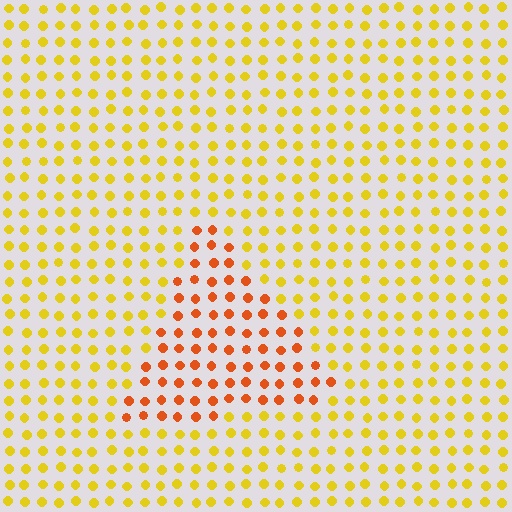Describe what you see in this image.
The image is filled with small yellow elements in a uniform arrangement. A triangle-shaped region is visible where the elements are tinted to a slightly different hue, forming a subtle color boundary.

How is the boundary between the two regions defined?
The boundary is defined purely by a slight shift in hue (about 37 degrees). Spacing, size, and orientation are identical on both sides.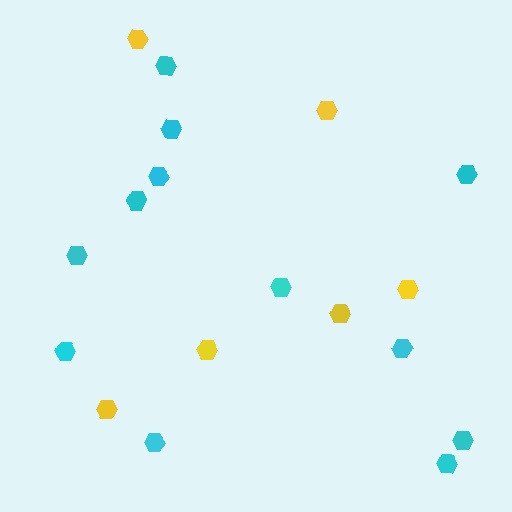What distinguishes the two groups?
There are 2 groups: one group of cyan hexagons (12) and one group of yellow hexagons (6).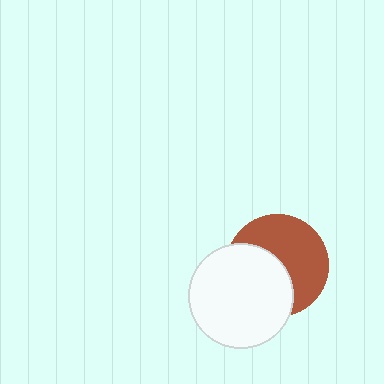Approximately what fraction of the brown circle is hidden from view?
Roughly 45% of the brown circle is hidden behind the white circle.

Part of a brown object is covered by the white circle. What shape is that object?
It is a circle.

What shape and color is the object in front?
The object in front is a white circle.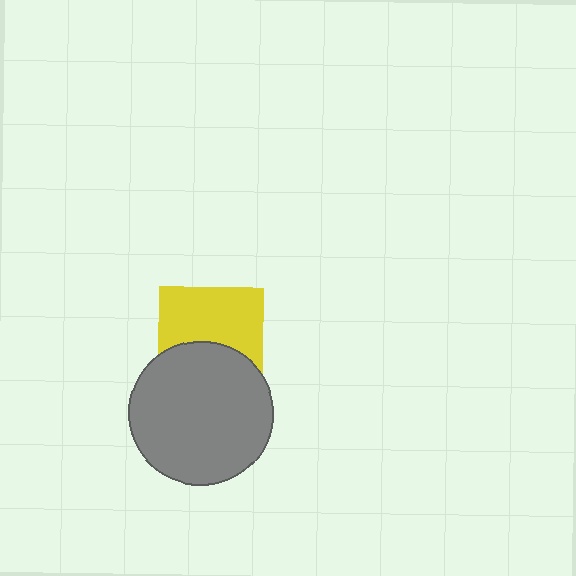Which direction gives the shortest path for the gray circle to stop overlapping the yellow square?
Moving down gives the shortest separation.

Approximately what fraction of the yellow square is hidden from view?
Roughly 40% of the yellow square is hidden behind the gray circle.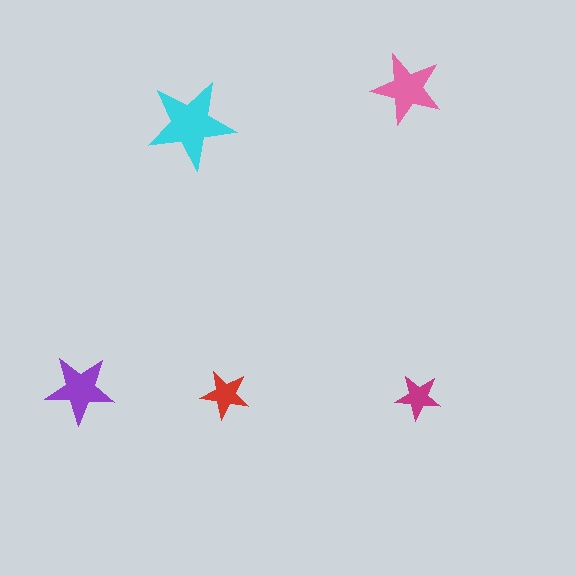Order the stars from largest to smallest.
the cyan one, the pink one, the purple one, the red one, the magenta one.